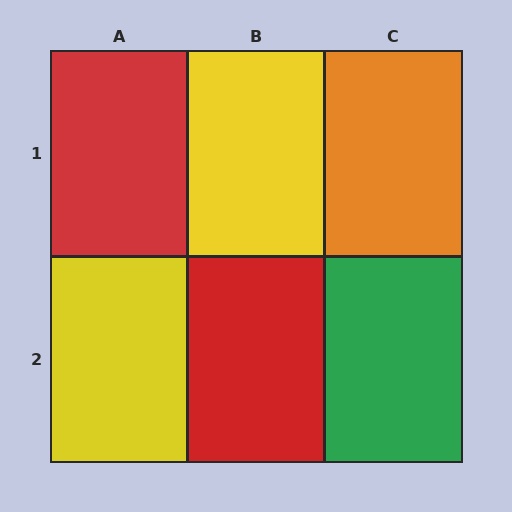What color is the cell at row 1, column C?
Orange.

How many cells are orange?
1 cell is orange.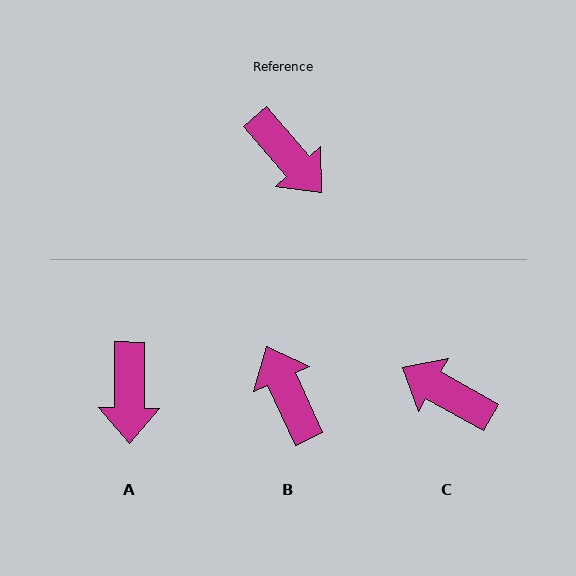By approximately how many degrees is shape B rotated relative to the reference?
Approximately 163 degrees counter-clockwise.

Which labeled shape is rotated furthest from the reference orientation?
B, about 163 degrees away.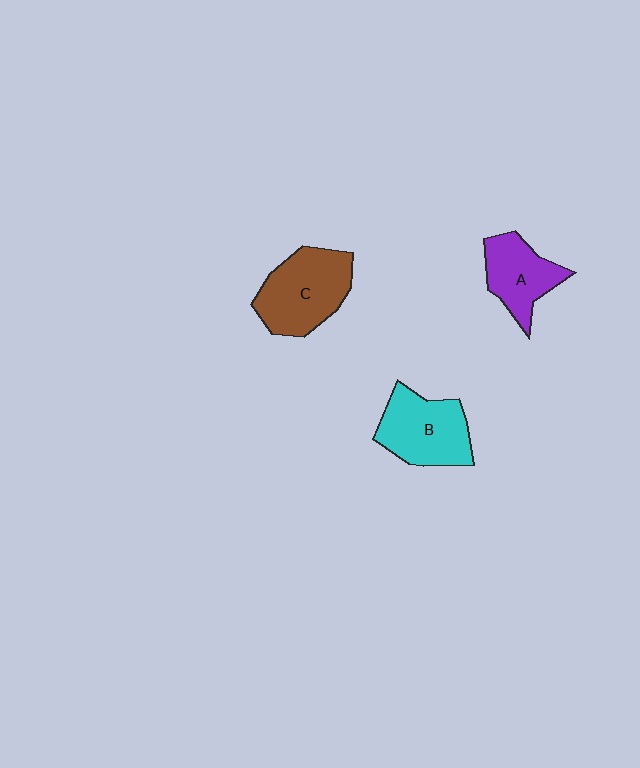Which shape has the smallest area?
Shape A (purple).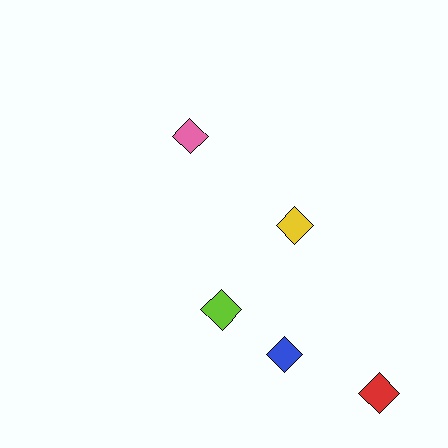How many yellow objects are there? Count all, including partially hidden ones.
There is 1 yellow object.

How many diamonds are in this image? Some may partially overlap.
There are 5 diamonds.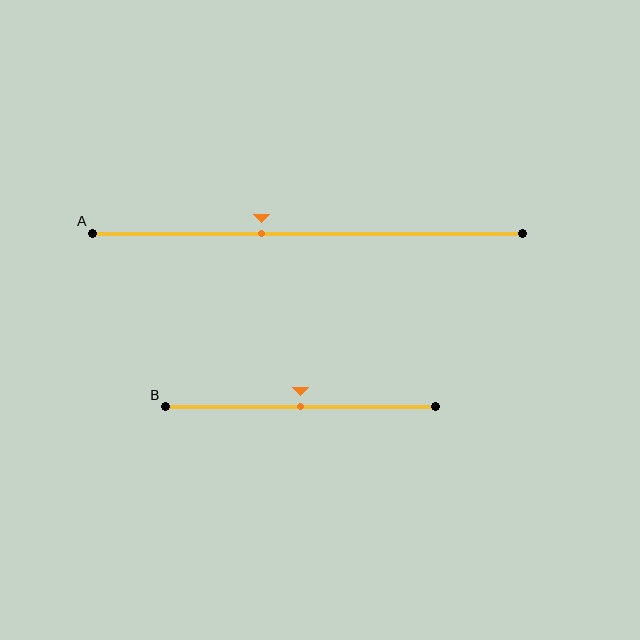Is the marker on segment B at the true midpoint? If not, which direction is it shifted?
Yes, the marker on segment B is at the true midpoint.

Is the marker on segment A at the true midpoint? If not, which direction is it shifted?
No, the marker on segment A is shifted to the left by about 11% of the segment length.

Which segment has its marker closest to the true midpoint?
Segment B has its marker closest to the true midpoint.